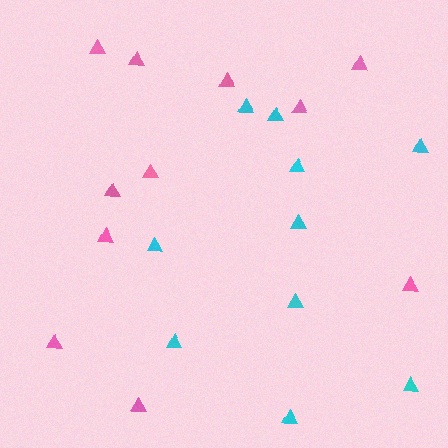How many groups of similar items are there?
There are 2 groups: one group of pink triangles (11) and one group of cyan triangles (10).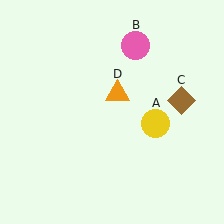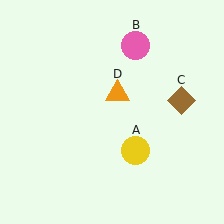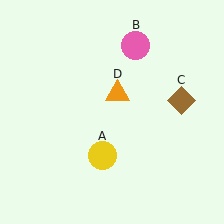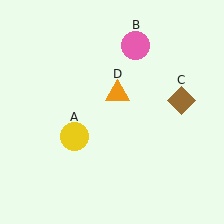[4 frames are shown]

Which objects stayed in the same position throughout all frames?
Pink circle (object B) and brown diamond (object C) and orange triangle (object D) remained stationary.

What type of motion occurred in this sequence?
The yellow circle (object A) rotated clockwise around the center of the scene.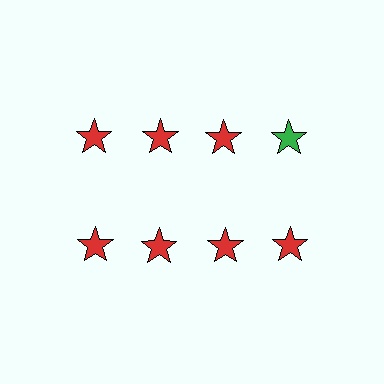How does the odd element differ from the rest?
It has a different color: green instead of red.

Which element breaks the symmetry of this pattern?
The green star in the top row, second from right column breaks the symmetry. All other shapes are red stars.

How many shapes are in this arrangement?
There are 8 shapes arranged in a grid pattern.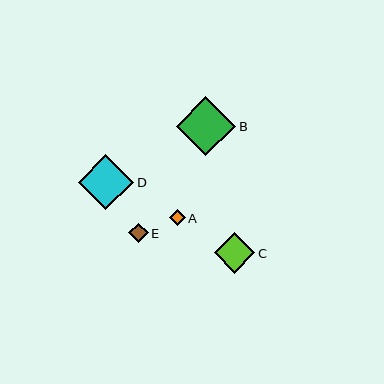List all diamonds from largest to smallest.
From largest to smallest: B, D, C, E, A.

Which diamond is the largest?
Diamond B is the largest with a size of approximately 60 pixels.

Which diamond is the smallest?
Diamond A is the smallest with a size of approximately 16 pixels.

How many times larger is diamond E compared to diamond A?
Diamond E is approximately 1.3 times the size of diamond A.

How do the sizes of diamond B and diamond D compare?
Diamond B and diamond D are approximately the same size.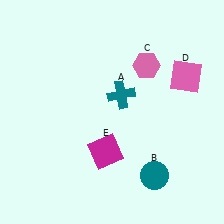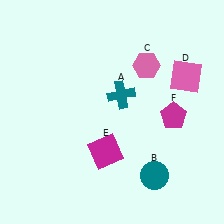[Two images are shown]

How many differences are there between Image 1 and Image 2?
There is 1 difference between the two images.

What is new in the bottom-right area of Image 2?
A magenta pentagon (F) was added in the bottom-right area of Image 2.